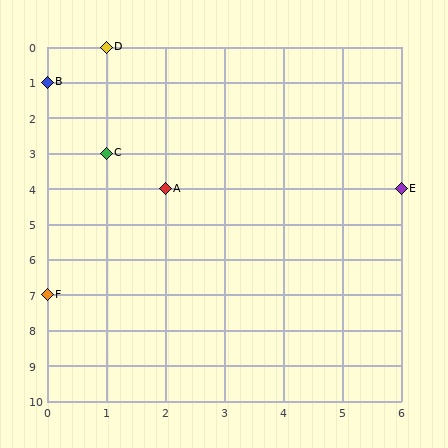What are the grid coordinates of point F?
Point F is at grid coordinates (0, 7).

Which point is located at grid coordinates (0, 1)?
Point B is at (0, 1).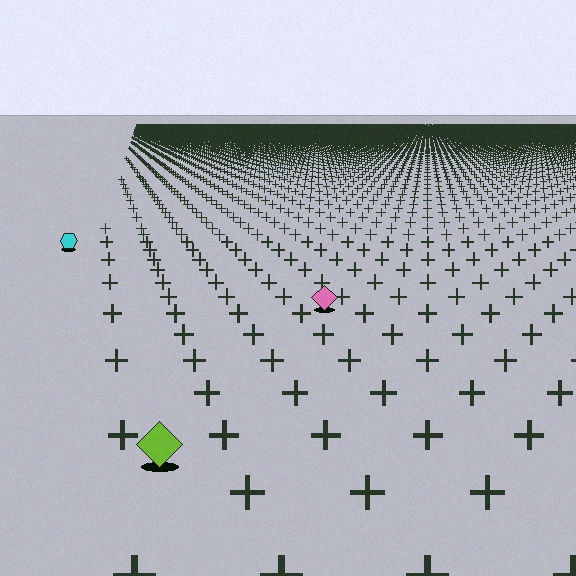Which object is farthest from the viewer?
The cyan hexagon is farthest from the viewer. It appears smaller and the ground texture around it is denser.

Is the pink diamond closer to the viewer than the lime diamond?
No. The lime diamond is closer — you can tell from the texture gradient: the ground texture is coarser near it.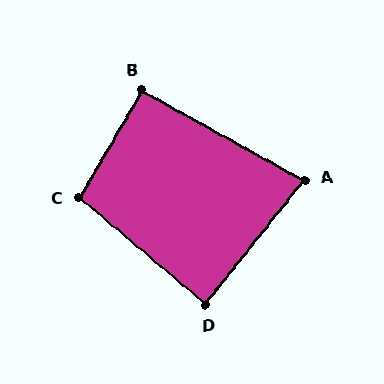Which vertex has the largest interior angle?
C, at approximately 100 degrees.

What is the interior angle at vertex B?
Approximately 91 degrees (approximately right).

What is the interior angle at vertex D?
Approximately 89 degrees (approximately right).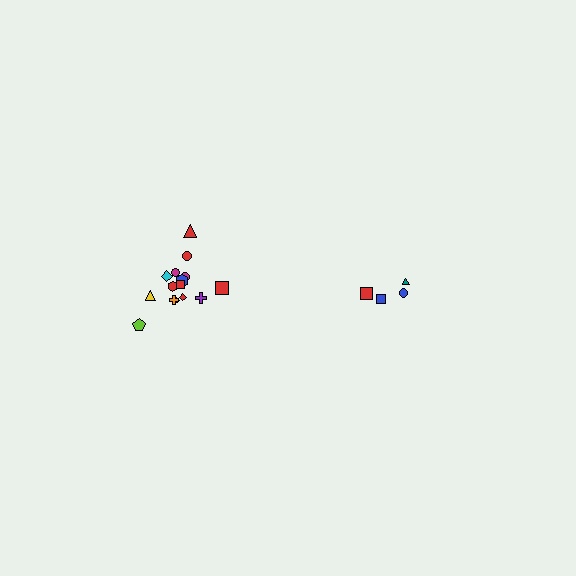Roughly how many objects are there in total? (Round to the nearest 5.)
Roughly 20 objects in total.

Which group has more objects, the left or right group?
The left group.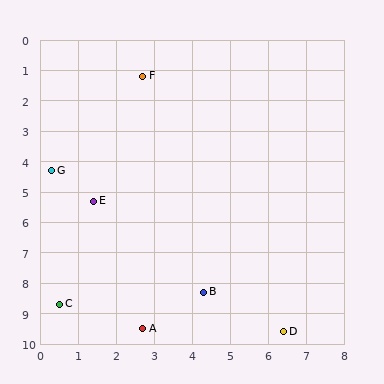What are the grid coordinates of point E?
Point E is at approximately (1.4, 5.3).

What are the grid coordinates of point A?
Point A is at approximately (2.7, 9.5).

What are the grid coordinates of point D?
Point D is at approximately (6.4, 9.6).